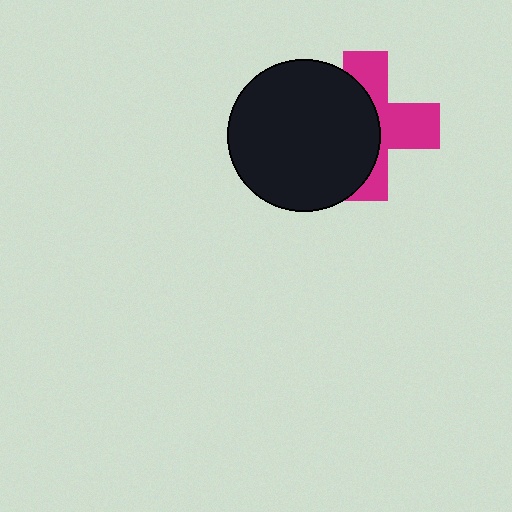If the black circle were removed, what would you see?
You would see the complete magenta cross.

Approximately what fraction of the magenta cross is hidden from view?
Roughly 52% of the magenta cross is hidden behind the black circle.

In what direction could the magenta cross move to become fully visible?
The magenta cross could move right. That would shift it out from behind the black circle entirely.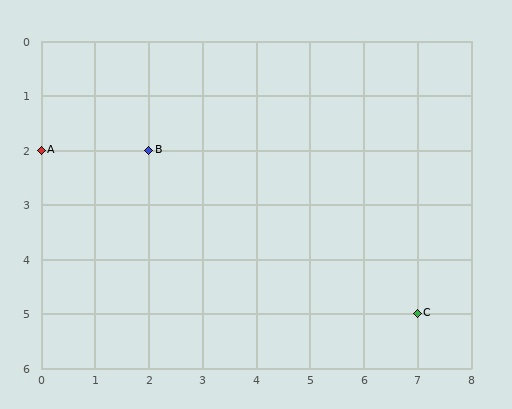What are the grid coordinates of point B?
Point B is at grid coordinates (2, 2).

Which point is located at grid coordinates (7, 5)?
Point C is at (7, 5).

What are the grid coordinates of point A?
Point A is at grid coordinates (0, 2).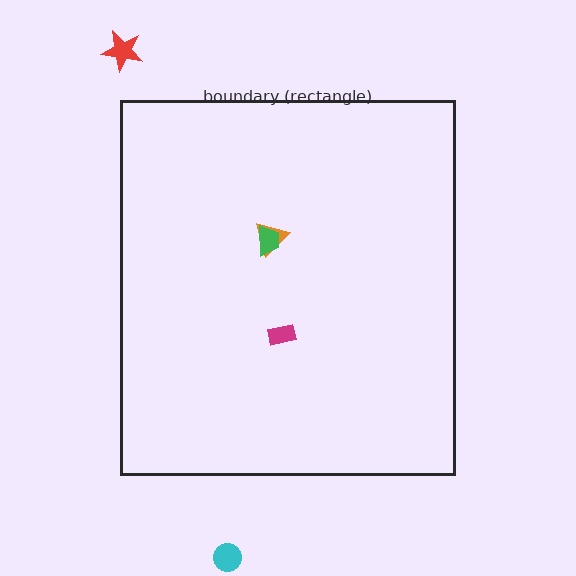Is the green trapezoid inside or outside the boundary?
Inside.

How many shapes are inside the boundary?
3 inside, 2 outside.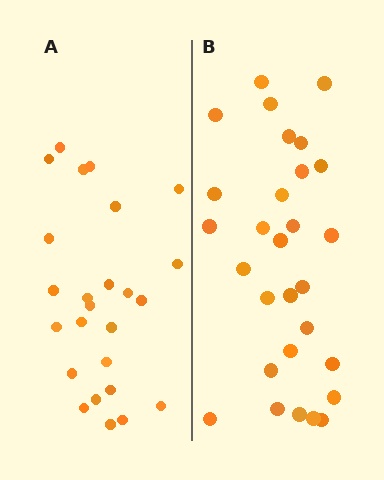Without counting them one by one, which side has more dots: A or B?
Region B (the right region) has more dots.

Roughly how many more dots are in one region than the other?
Region B has about 4 more dots than region A.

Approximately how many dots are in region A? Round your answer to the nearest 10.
About 20 dots. (The exact count is 25, which rounds to 20.)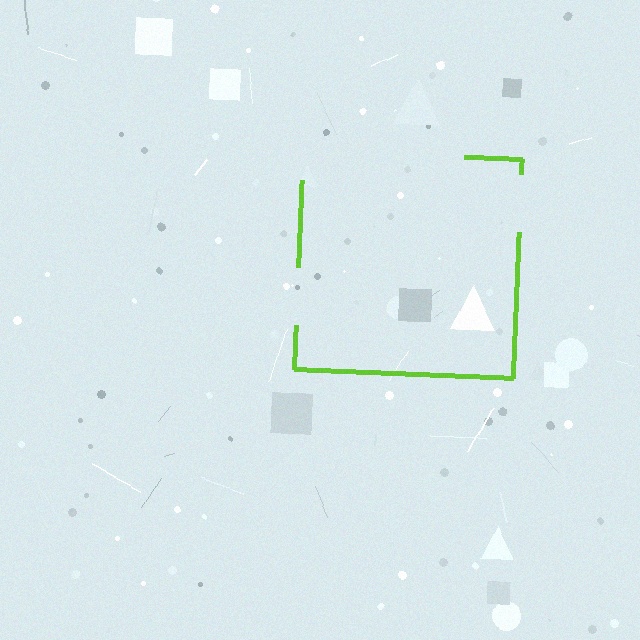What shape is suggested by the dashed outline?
The dashed outline suggests a square.